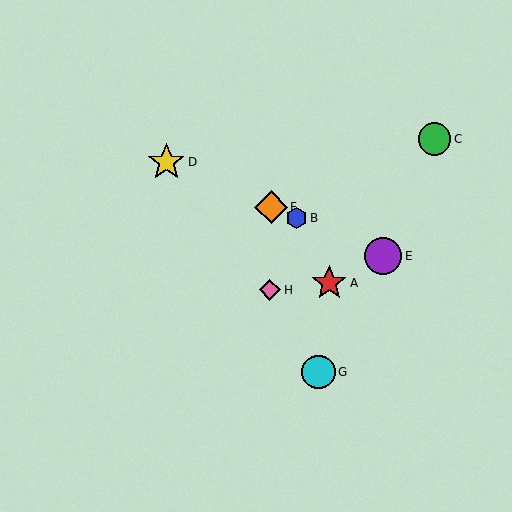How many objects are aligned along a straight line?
4 objects (B, D, E, F) are aligned along a straight line.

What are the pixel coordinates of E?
Object E is at (383, 256).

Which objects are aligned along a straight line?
Objects B, D, E, F are aligned along a straight line.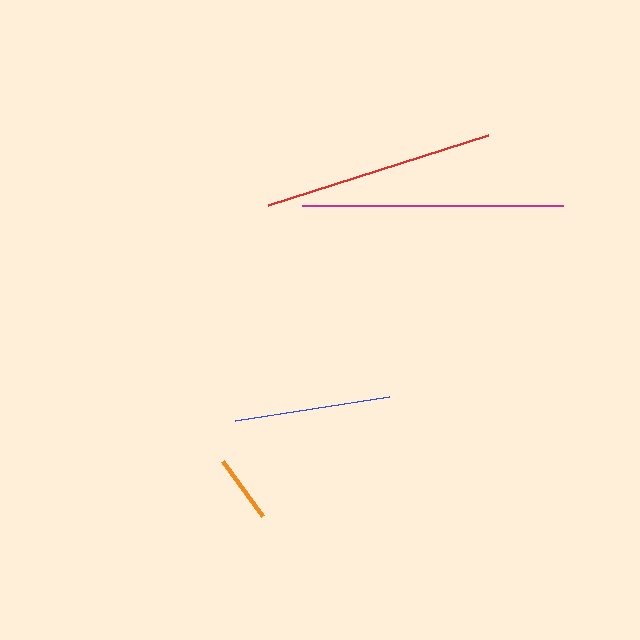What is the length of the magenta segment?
The magenta segment is approximately 261 pixels long.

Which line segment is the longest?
The magenta line is the longest at approximately 261 pixels.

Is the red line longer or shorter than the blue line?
The red line is longer than the blue line.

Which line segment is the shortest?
The orange line is the shortest at approximately 67 pixels.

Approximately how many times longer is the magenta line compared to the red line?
The magenta line is approximately 1.1 times the length of the red line.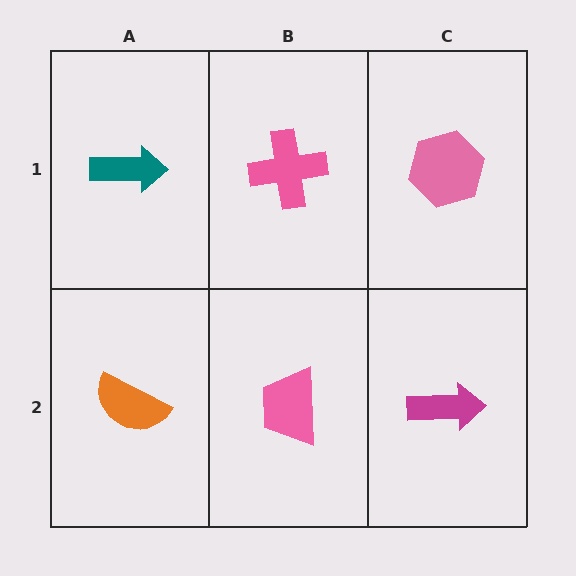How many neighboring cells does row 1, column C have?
2.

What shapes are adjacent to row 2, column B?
A pink cross (row 1, column B), an orange semicircle (row 2, column A), a magenta arrow (row 2, column C).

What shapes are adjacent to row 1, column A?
An orange semicircle (row 2, column A), a pink cross (row 1, column B).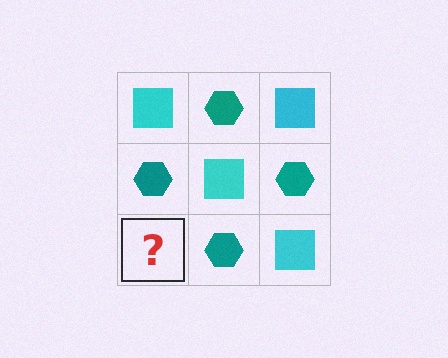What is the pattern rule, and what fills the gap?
The rule is that it alternates cyan square and teal hexagon in a checkerboard pattern. The gap should be filled with a cyan square.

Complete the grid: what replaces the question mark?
The question mark should be replaced with a cyan square.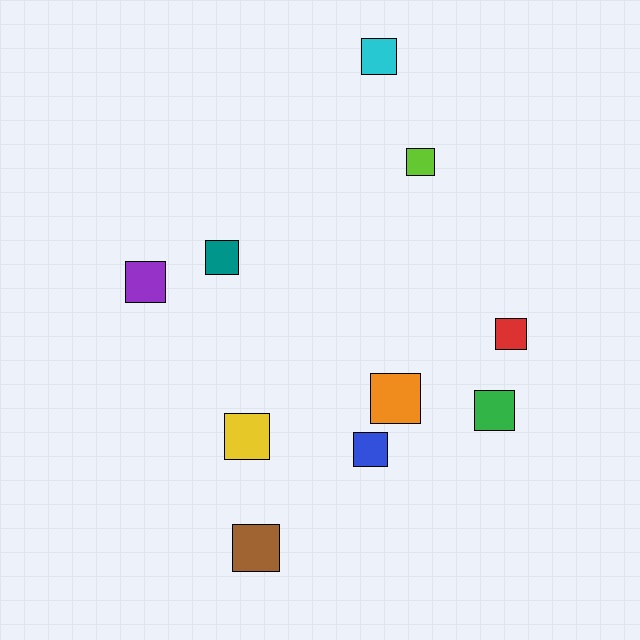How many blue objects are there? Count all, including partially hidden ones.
There is 1 blue object.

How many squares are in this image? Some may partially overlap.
There are 10 squares.